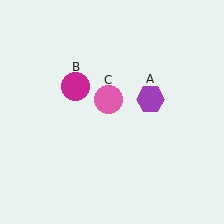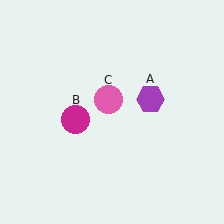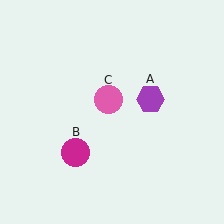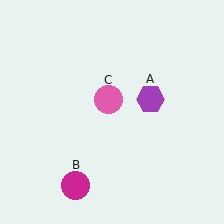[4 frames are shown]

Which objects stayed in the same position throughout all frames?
Purple hexagon (object A) and pink circle (object C) remained stationary.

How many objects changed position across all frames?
1 object changed position: magenta circle (object B).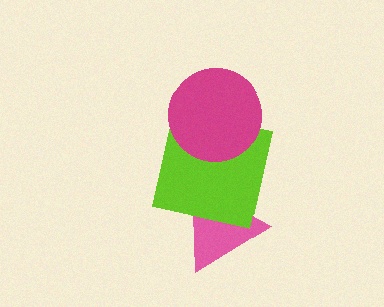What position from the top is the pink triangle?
The pink triangle is 3rd from the top.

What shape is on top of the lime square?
The magenta circle is on top of the lime square.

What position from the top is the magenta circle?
The magenta circle is 1st from the top.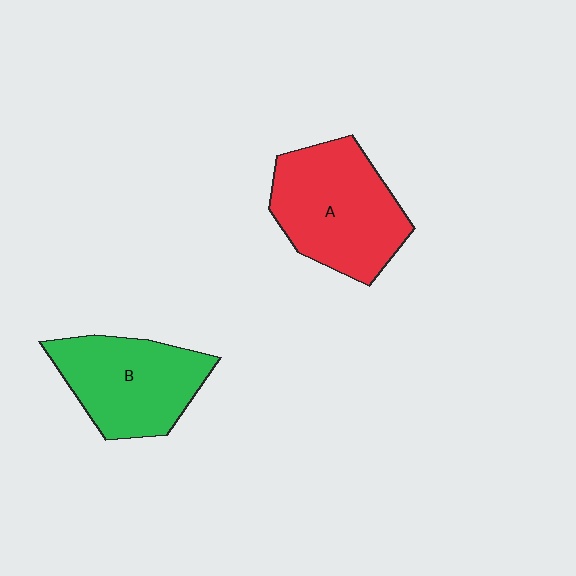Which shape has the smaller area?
Shape B (green).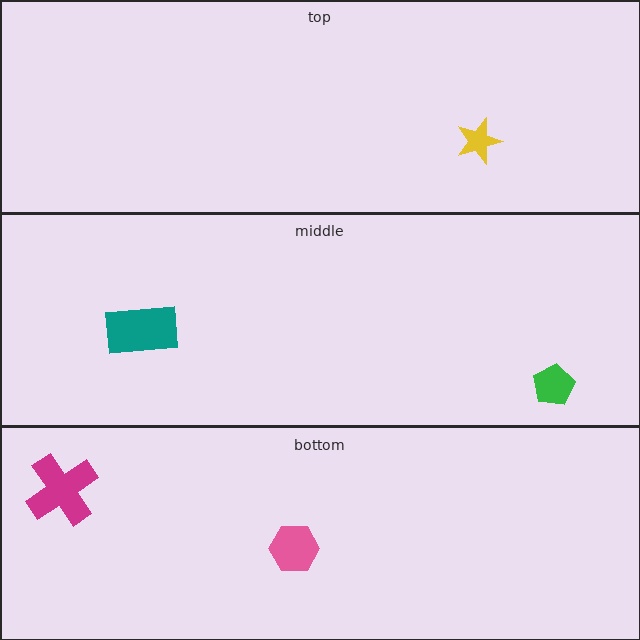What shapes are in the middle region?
The green pentagon, the teal rectangle.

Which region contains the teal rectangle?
The middle region.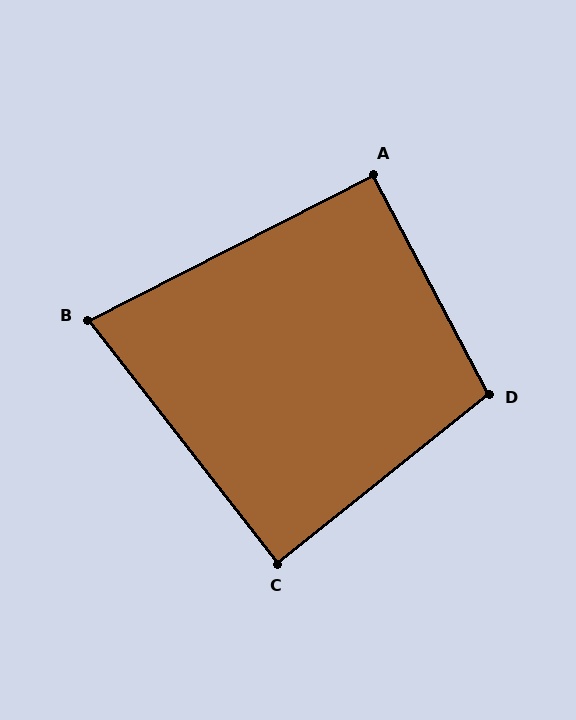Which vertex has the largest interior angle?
D, at approximately 101 degrees.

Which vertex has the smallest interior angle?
B, at approximately 79 degrees.